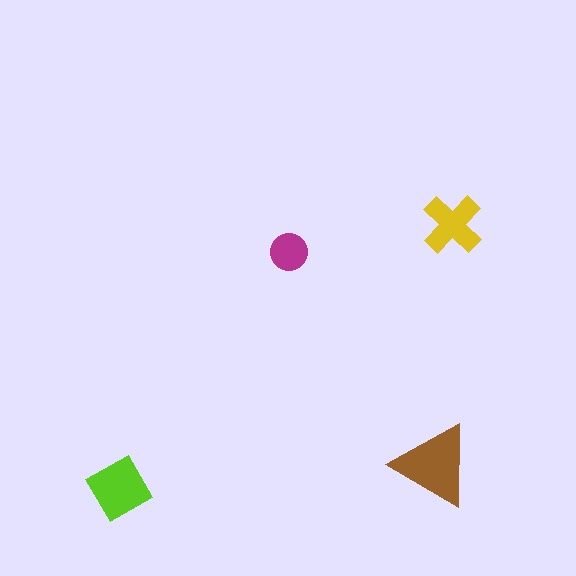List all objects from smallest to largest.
The magenta circle, the yellow cross, the lime square, the brown triangle.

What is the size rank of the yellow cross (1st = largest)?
3rd.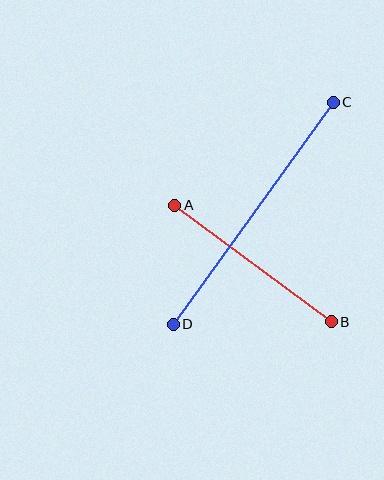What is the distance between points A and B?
The distance is approximately 195 pixels.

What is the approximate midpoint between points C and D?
The midpoint is at approximately (253, 213) pixels.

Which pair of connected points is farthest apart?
Points C and D are farthest apart.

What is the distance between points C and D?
The distance is approximately 274 pixels.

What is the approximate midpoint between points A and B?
The midpoint is at approximately (253, 264) pixels.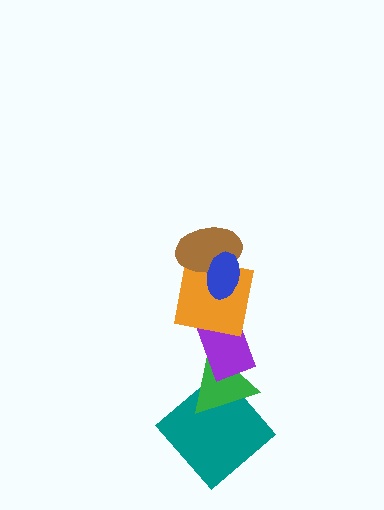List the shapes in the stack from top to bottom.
From top to bottom: the blue ellipse, the brown ellipse, the orange square, the purple rectangle, the green triangle, the teal diamond.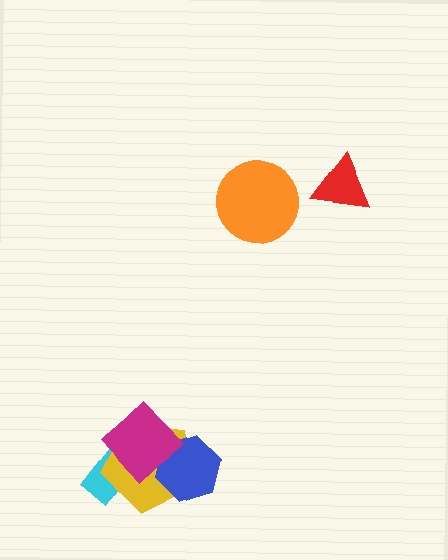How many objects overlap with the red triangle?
0 objects overlap with the red triangle.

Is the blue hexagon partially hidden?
Yes, it is partially covered by another shape.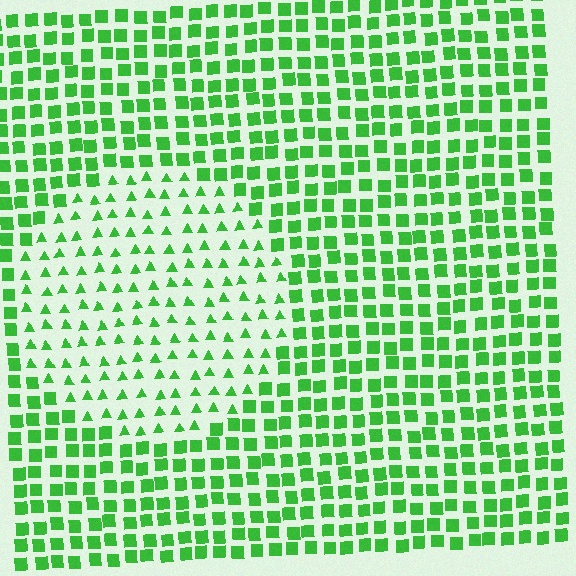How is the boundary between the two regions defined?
The boundary is defined by a change in element shape: triangles inside vs. squares outside. All elements share the same color and spacing.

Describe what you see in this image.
The image is filled with small green elements arranged in a uniform grid. A circle-shaped region contains triangles, while the surrounding area contains squares. The boundary is defined purely by the change in element shape.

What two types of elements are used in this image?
The image uses triangles inside the circle region and squares outside it.